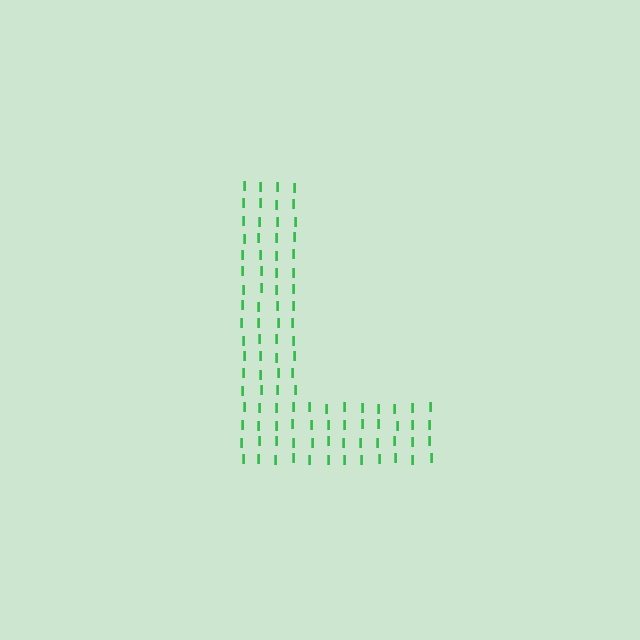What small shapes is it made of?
It is made of small letter I's.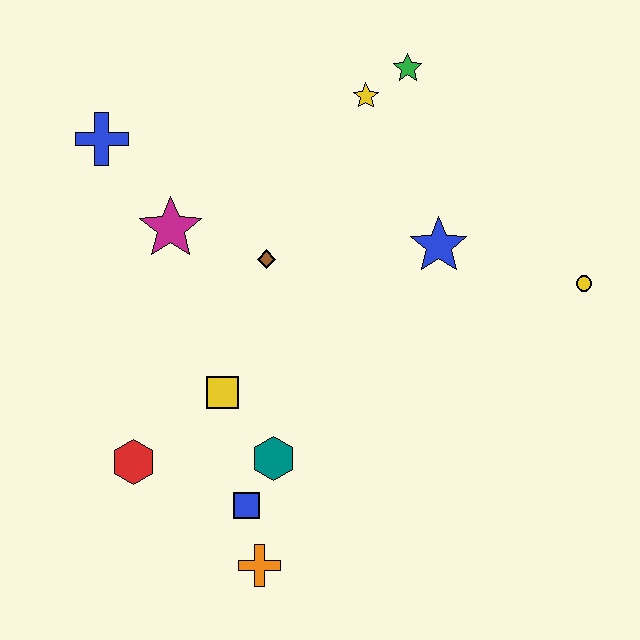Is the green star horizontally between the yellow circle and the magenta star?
Yes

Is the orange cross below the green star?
Yes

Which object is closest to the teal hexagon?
The blue square is closest to the teal hexagon.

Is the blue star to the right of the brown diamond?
Yes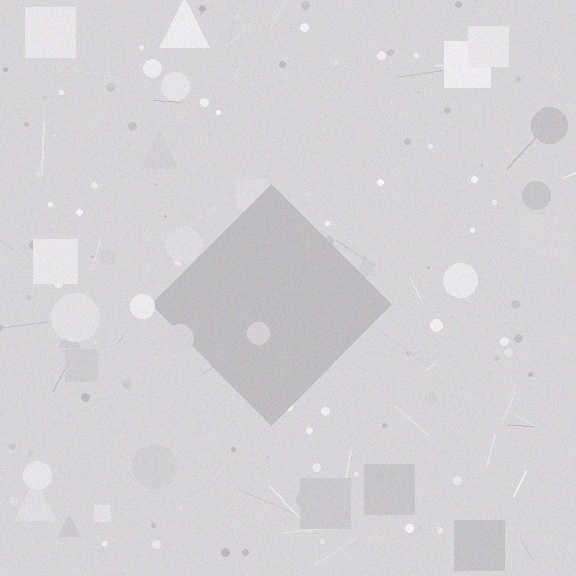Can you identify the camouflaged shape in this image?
The camouflaged shape is a diamond.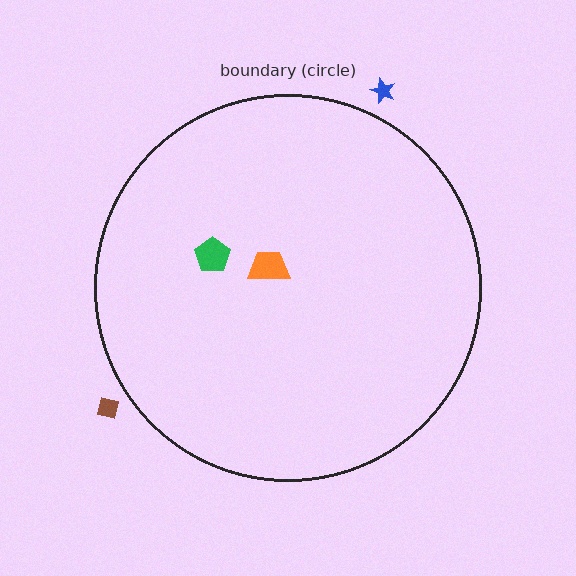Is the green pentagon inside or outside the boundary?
Inside.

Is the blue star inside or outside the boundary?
Outside.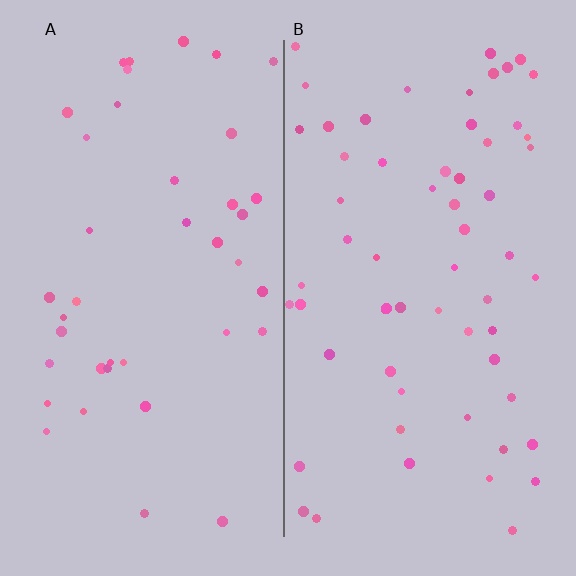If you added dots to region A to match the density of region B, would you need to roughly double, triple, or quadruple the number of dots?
Approximately double.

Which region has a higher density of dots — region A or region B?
B (the right).